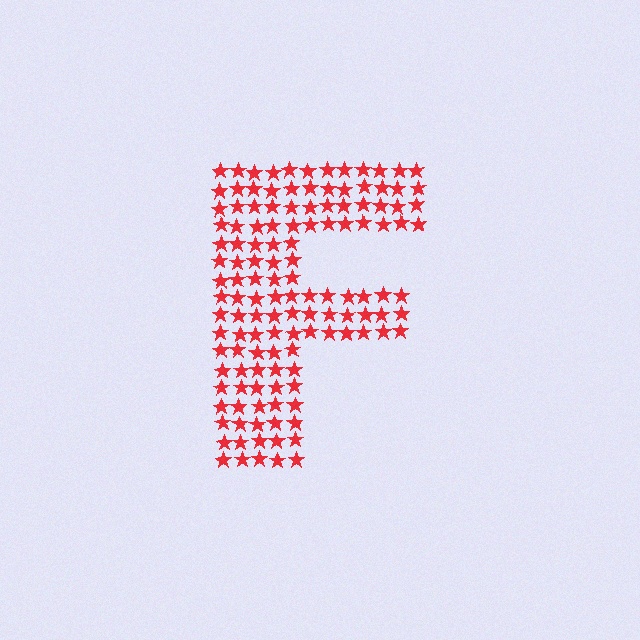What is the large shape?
The large shape is the letter F.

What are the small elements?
The small elements are stars.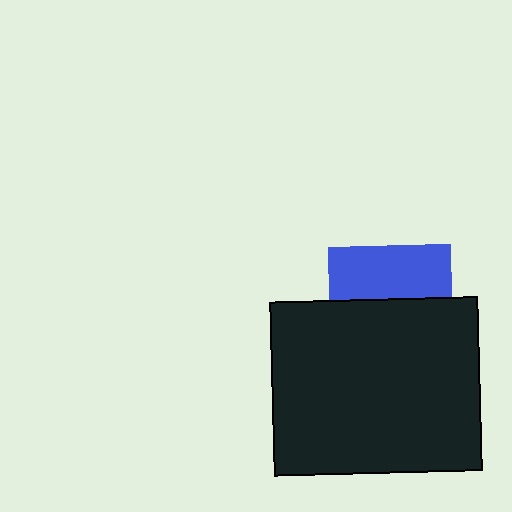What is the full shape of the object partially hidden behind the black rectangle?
The partially hidden object is a blue square.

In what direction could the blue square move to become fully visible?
The blue square could move up. That would shift it out from behind the black rectangle entirely.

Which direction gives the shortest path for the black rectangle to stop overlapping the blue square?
Moving down gives the shortest separation.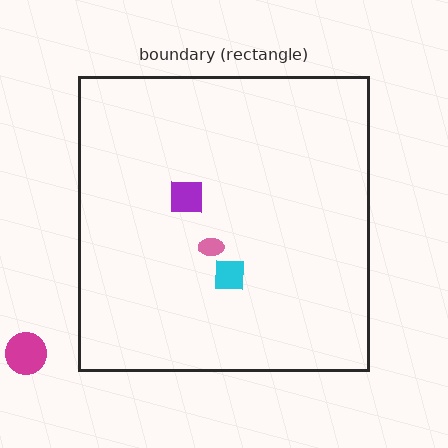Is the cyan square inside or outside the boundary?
Inside.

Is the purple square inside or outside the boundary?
Inside.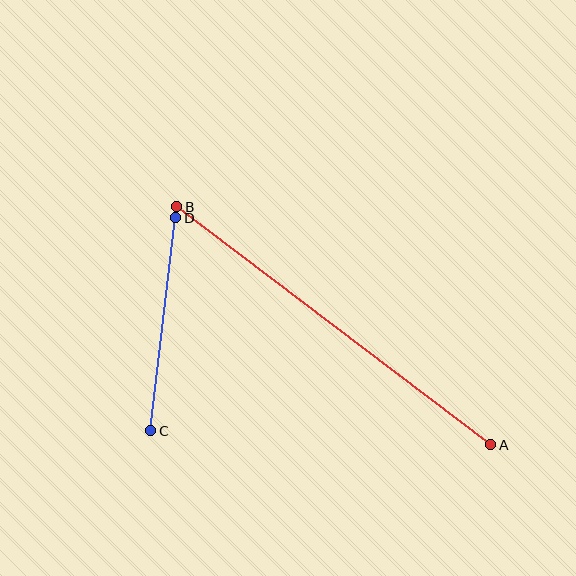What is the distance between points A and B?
The distance is approximately 394 pixels.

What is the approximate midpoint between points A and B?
The midpoint is at approximately (334, 326) pixels.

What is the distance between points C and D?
The distance is approximately 215 pixels.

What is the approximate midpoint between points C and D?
The midpoint is at approximately (163, 324) pixels.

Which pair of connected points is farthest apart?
Points A and B are farthest apart.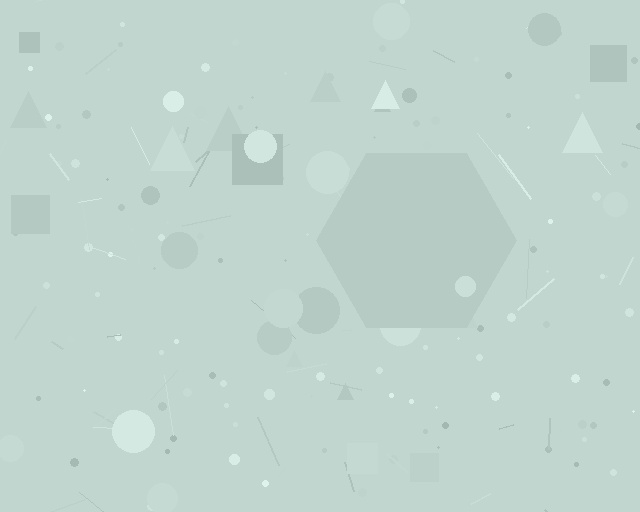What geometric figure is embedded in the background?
A hexagon is embedded in the background.